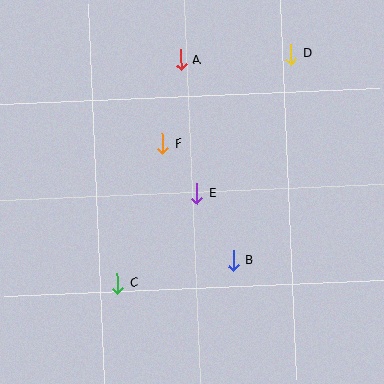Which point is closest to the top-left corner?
Point A is closest to the top-left corner.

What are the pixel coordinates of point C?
Point C is at (117, 283).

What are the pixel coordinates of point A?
Point A is at (181, 60).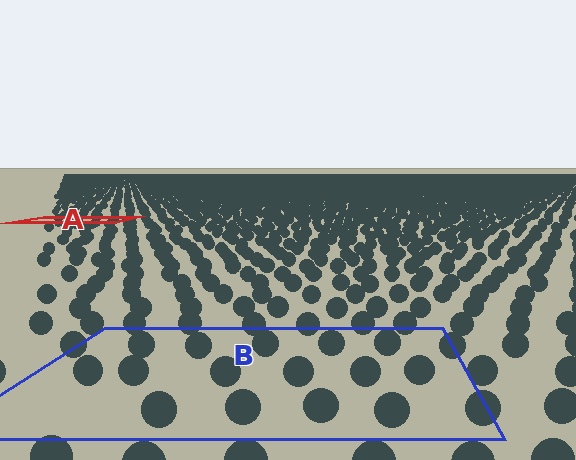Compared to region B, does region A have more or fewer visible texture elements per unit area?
Region A has more texture elements per unit area — they are packed more densely because it is farther away.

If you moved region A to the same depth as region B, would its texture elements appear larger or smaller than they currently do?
They would appear larger. At a closer depth, the same texture elements are projected at a bigger on-screen size.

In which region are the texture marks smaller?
The texture marks are smaller in region A, because it is farther away.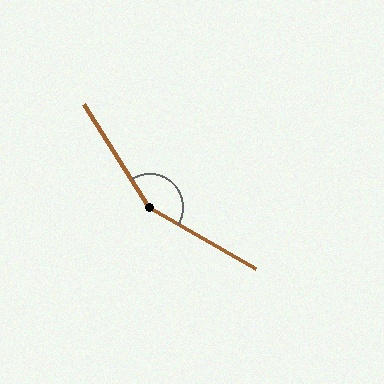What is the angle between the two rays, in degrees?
Approximately 152 degrees.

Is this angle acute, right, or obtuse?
It is obtuse.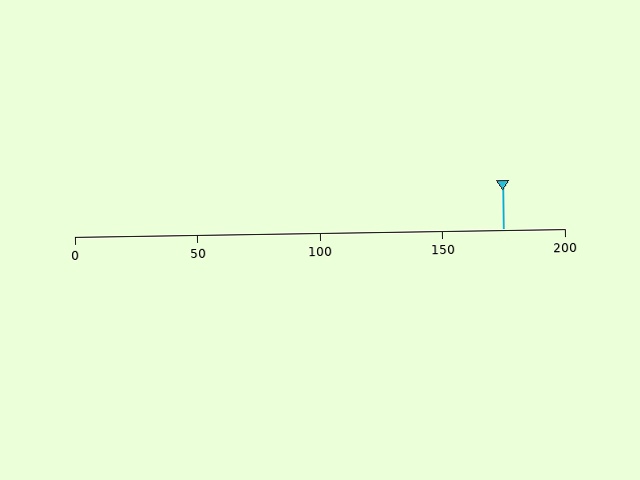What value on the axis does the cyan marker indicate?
The marker indicates approximately 175.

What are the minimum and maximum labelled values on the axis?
The axis runs from 0 to 200.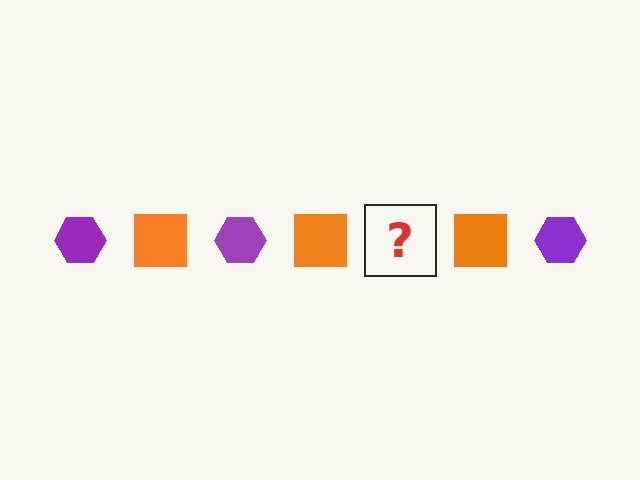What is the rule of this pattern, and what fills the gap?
The rule is that the pattern alternates between purple hexagon and orange square. The gap should be filled with a purple hexagon.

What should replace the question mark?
The question mark should be replaced with a purple hexagon.